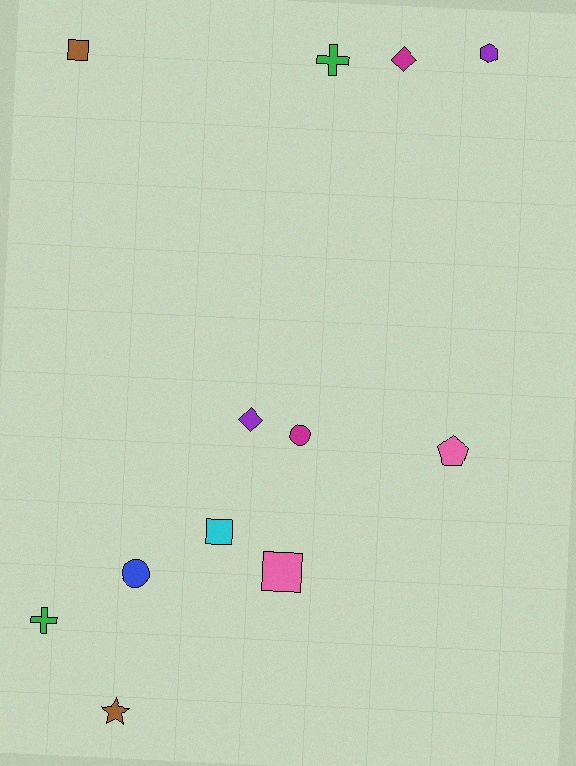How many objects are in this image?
There are 12 objects.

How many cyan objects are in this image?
There is 1 cyan object.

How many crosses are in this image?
There are 2 crosses.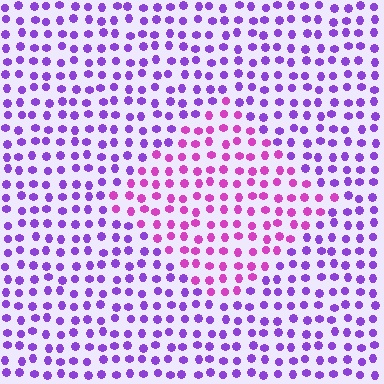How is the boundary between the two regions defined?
The boundary is defined purely by a slight shift in hue (about 38 degrees). Spacing, size, and orientation are identical on both sides.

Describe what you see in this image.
The image is filled with small purple elements in a uniform arrangement. A diamond-shaped region is visible where the elements are tinted to a slightly different hue, forming a subtle color boundary.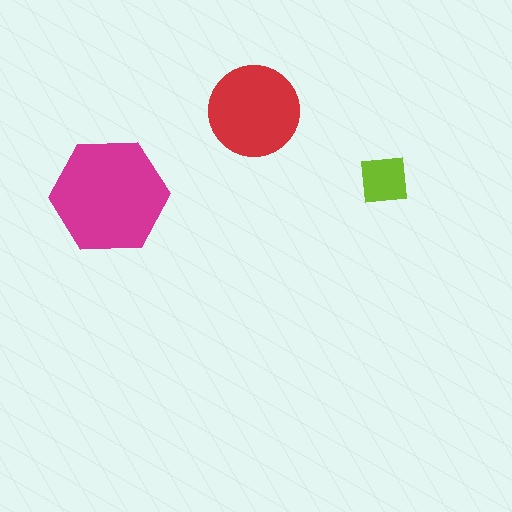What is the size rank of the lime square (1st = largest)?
3rd.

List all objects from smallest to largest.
The lime square, the red circle, the magenta hexagon.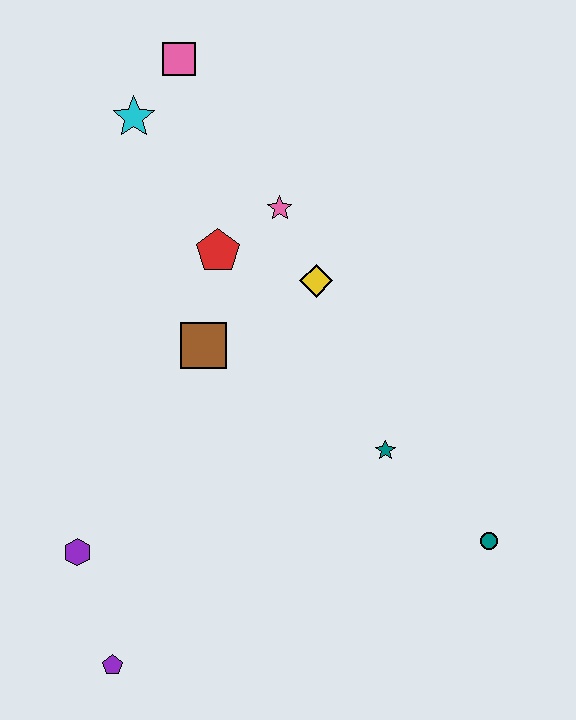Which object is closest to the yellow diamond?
The pink star is closest to the yellow diamond.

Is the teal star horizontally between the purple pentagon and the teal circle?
Yes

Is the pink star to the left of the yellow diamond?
Yes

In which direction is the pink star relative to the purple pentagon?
The pink star is above the purple pentagon.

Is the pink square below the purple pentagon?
No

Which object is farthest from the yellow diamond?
The purple pentagon is farthest from the yellow diamond.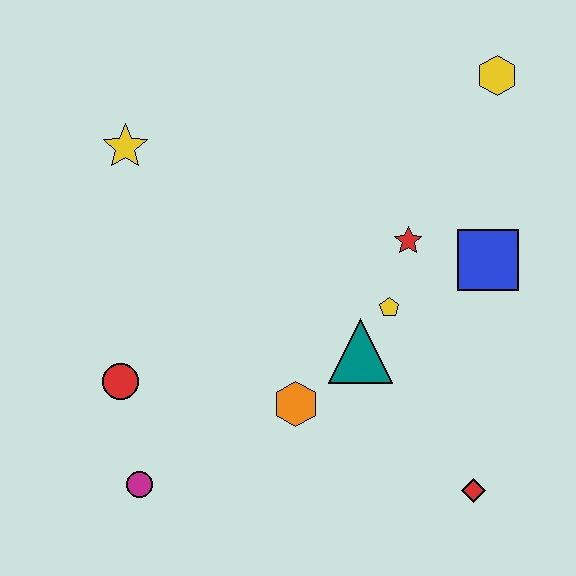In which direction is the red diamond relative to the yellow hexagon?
The red diamond is below the yellow hexagon.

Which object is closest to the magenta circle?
The red circle is closest to the magenta circle.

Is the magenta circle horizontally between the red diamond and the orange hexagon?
No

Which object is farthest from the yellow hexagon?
The magenta circle is farthest from the yellow hexagon.